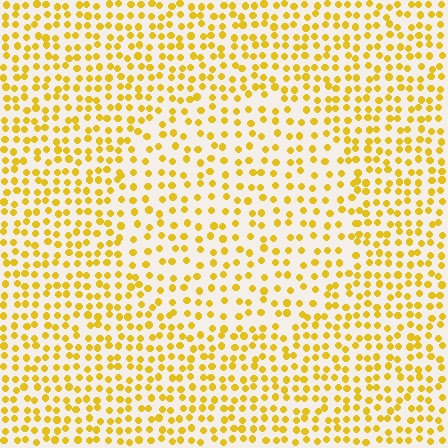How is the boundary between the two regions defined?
The boundary is defined by a change in element density (approximately 1.5x ratio). All elements are the same color, size, and shape.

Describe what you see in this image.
The image contains small yellow elements arranged at two different densities. A circle-shaped region is visible where the elements are less densely packed than the surrounding area.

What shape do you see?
I see a circle.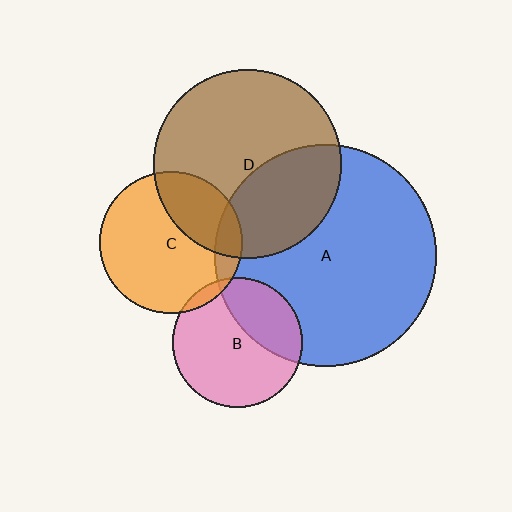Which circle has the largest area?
Circle A (blue).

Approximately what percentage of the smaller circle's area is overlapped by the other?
Approximately 35%.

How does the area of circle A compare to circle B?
Approximately 2.9 times.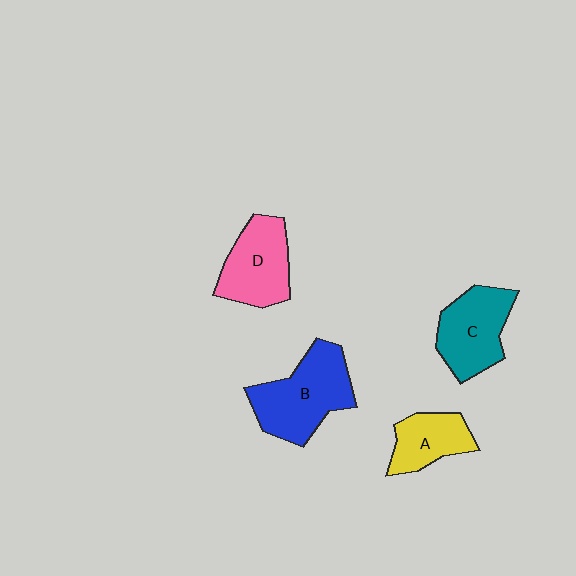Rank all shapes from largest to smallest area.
From largest to smallest: B (blue), C (teal), D (pink), A (yellow).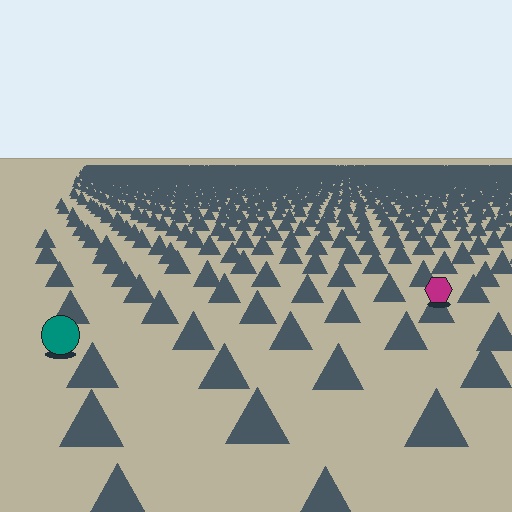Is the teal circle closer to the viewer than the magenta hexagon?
Yes. The teal circle is closer — you can tell from the texture gradient: the ground texture is coarser near it.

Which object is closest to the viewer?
The teal circle is closest. The texture marks near it are larger and more spread out.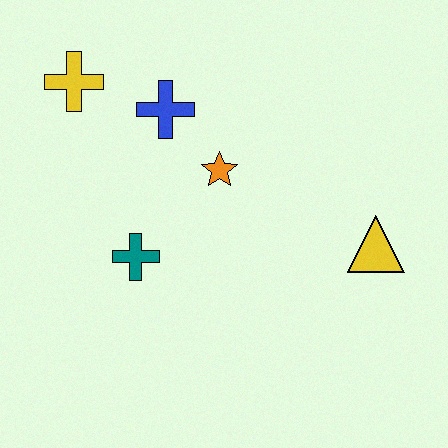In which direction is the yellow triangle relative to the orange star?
The yellow triangle is to the right of the orange star.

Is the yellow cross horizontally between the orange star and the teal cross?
No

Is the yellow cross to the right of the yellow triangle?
No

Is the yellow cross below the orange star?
No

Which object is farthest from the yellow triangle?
The yellow cross is farthest from the yellow triangle.